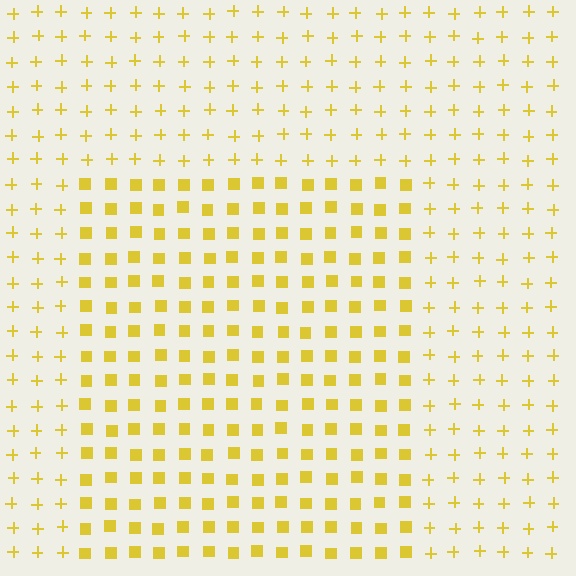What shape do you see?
I see a rectangle.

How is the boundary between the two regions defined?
The boundary is defined by a change in element shape: squares inside vs. plus signs outside. All elements share the same color and spacing.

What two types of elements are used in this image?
The image uses squares inside the rectangle region and plus signs outside it.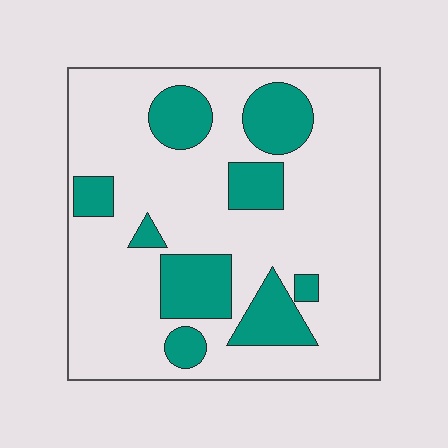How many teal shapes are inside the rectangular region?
9.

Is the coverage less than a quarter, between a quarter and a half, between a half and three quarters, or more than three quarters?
Less than a quarter.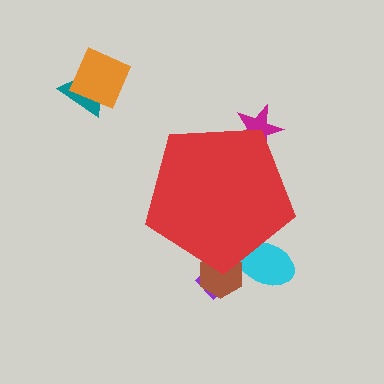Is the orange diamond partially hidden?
No, the orange diamond is fully visible.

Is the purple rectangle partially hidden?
Yes, the purple rectangle is partially hidden behind the red pentagon.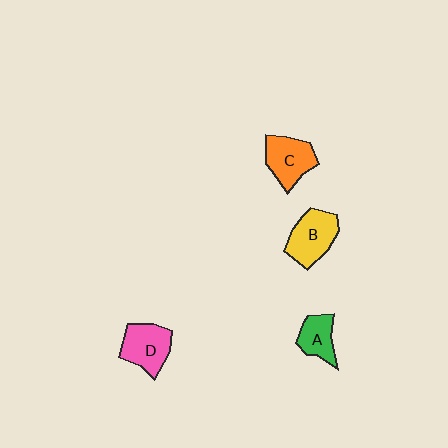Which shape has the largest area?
Shape B (yellow).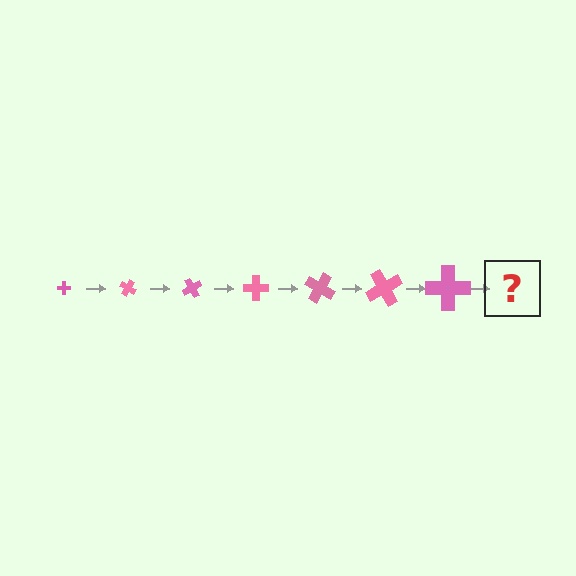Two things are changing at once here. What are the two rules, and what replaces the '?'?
The two rules are that the cross grows larger each step and it rotates 30 degrees each step. The '?' should be a cross, larger than the previous one and rotated 210 degrees from the start.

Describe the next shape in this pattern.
It should be a cross, larger than the previous one and rotated 210 degrees from the start.